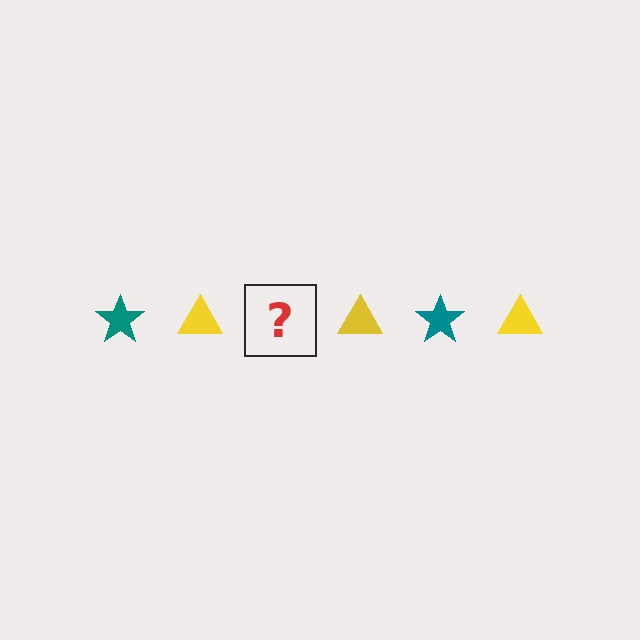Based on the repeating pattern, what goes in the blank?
The blank should be a teal star.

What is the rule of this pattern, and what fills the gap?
The rule is that the pattern alternates between teal star and yellow triangle. The gap should be filled with a teal star.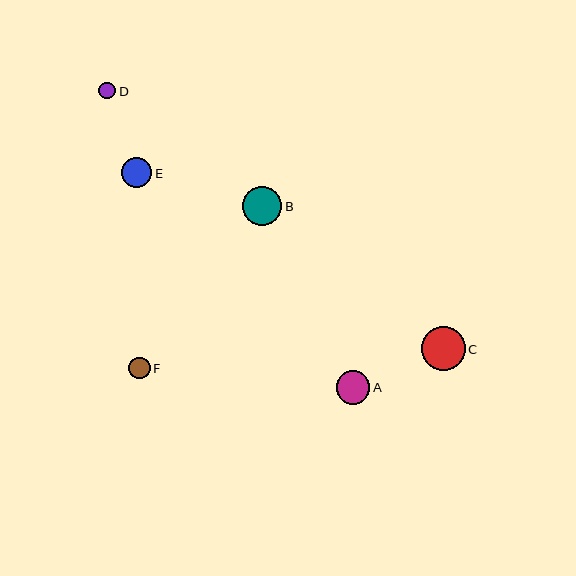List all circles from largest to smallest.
From largest to smallest: C, B, A, E, F, D.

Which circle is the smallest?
Circle D is the smallest with a size of approximately 17 pixels.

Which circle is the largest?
Circle C is the largest with a size of approximately 44 pixels.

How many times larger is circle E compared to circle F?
Circle E is approximately 1.4 times the size of circle F.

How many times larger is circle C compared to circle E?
Circle C is approximately 1.5 times the size of circle E.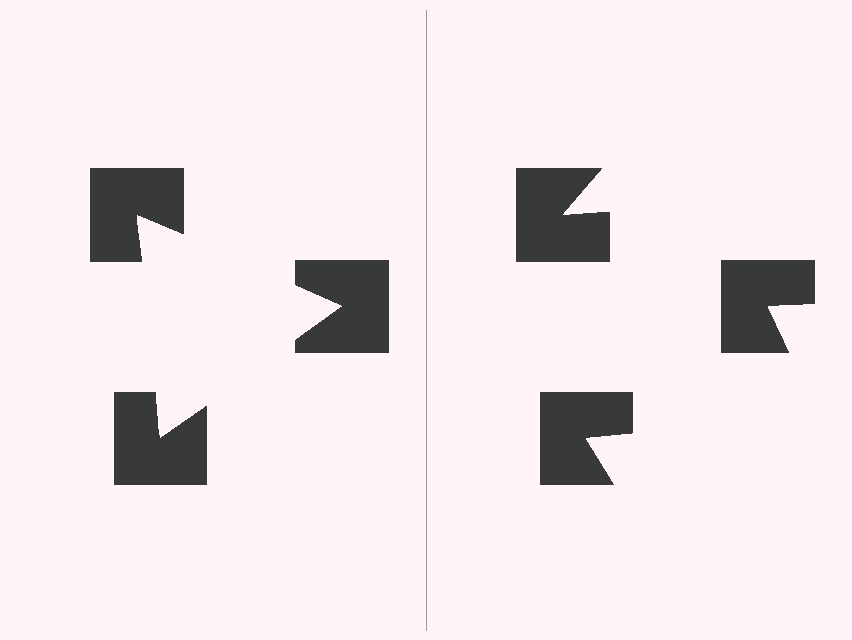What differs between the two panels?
The notched squares are positioned identically on both sides; only the wedge orientations differ. On the left they align to a triangle; on the right they are misaligned.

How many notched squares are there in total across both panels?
6 — 3 on each side.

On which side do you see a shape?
An illusory triangle appears on the left side. On the right side the wedge cuts are rotated, so no coherent shape forms.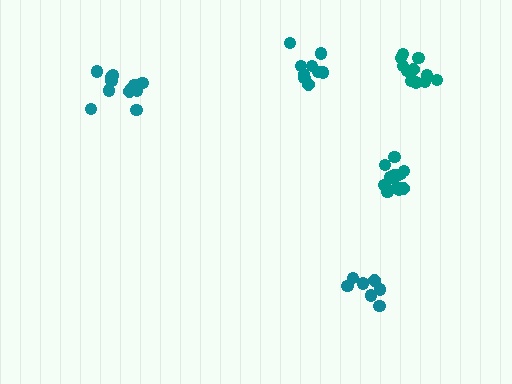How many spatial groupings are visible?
There are 5 spatial groupings.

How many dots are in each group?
Group 1: 12 dots, Group 2: 12 dots, Group 3: 7 dots, Group 4: 9 dots, Group 5: 12 dots (52 total).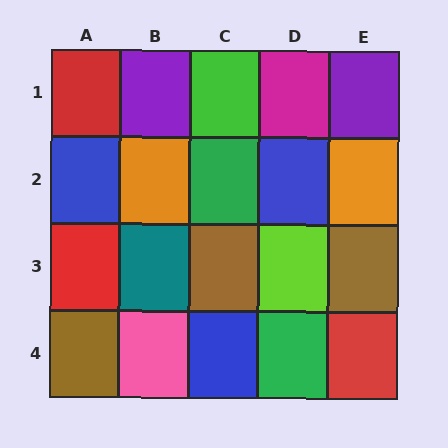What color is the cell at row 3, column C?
Brown.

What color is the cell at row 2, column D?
Blue.